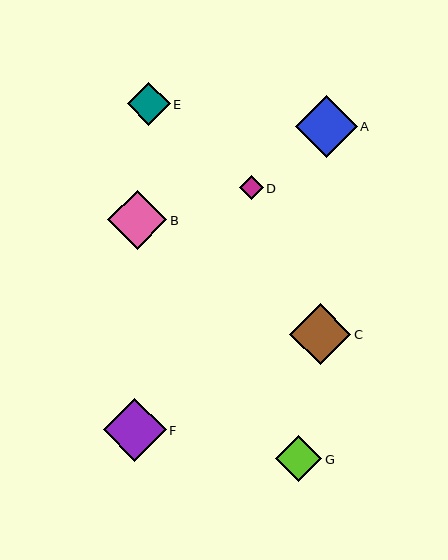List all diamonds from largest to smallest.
From largest to smallest: F, A, C, B, G, E, D.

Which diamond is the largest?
Diamond F is the largest with a size of approximately 63 pixels.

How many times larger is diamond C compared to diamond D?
Diamond C is approximately 2.5 times the size of diamond D.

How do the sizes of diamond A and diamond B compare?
Diamond A and diamond B are approximately the same size.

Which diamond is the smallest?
Diamond D is the smallest with a size of approximately 24 pixels.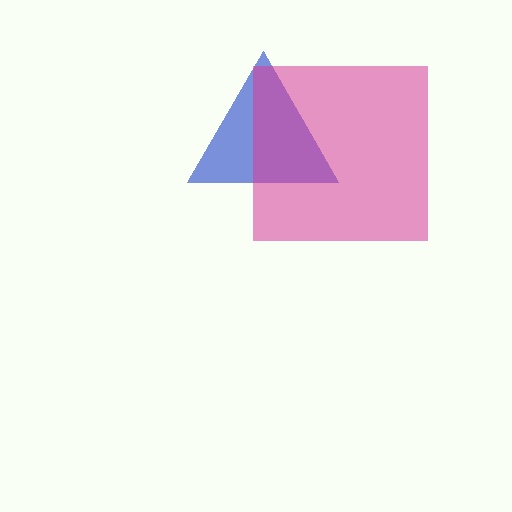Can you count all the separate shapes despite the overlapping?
Yes, there are 2 separate shapes.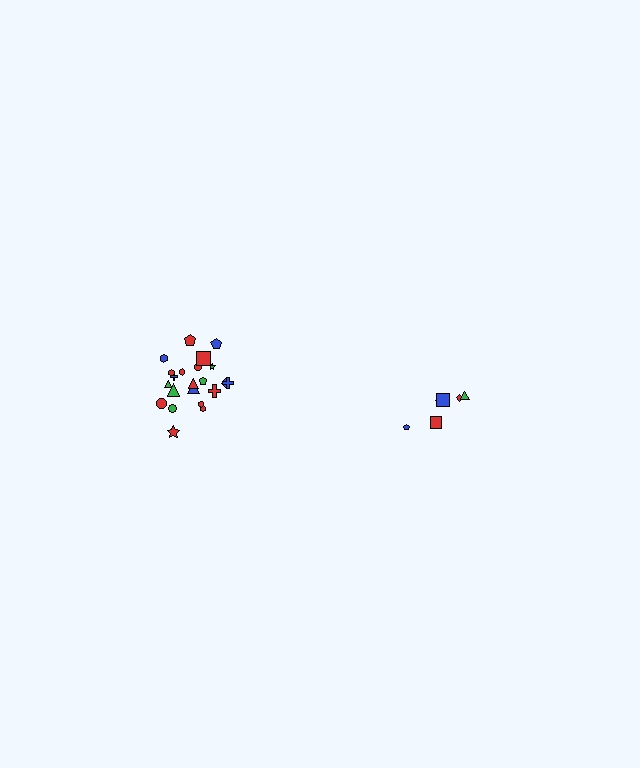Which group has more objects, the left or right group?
The left group.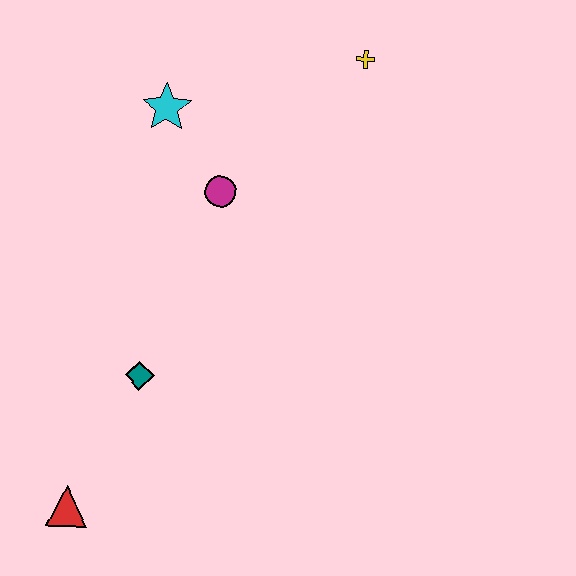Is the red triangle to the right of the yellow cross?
No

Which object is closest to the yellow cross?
The magenta circle is closest to the yellow cross.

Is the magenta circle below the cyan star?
Yes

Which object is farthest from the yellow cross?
The red triangle is farthest from the yellow cross.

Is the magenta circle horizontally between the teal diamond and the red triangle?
No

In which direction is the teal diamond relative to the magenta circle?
The teal diamond is below the magenta circle.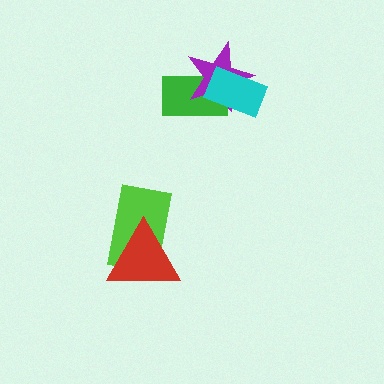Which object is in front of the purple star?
The cyan rectangle is in front of the purple star.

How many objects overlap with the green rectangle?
2 objects overlap with the green rectangle.